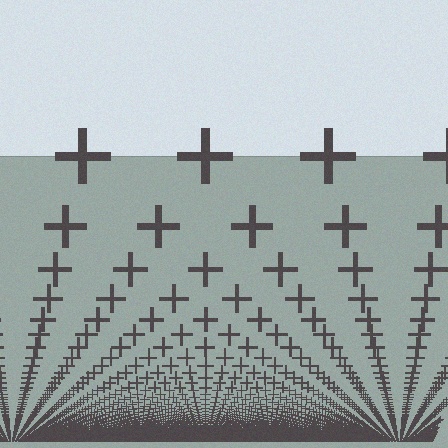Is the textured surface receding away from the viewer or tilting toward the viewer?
The surface appears to tilt toward the viewer. Texture elements get larger and sparser toward the top.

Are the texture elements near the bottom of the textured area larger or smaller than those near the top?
Smaller. The gradient is inverted — elements near the bottom are smaller and denser.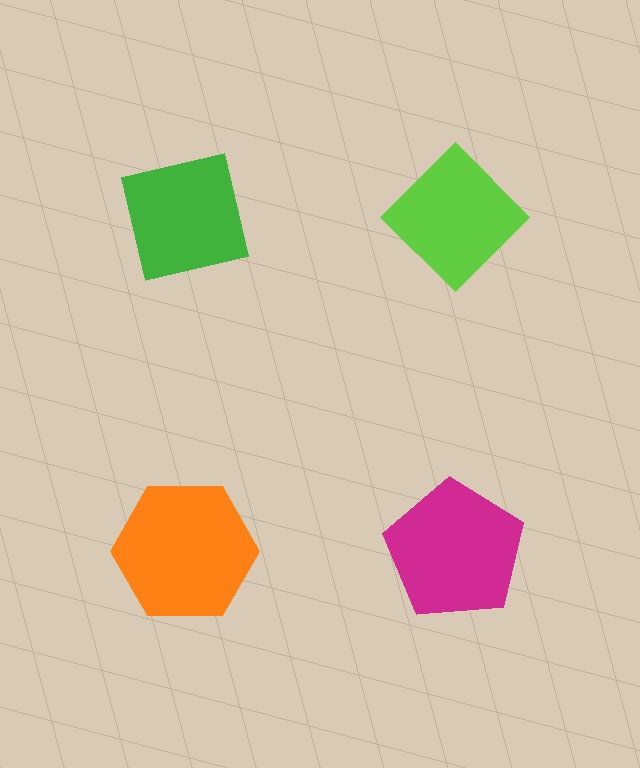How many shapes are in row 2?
2 shapes.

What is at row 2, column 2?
A magenta pentagon.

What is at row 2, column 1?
An orange hexagon.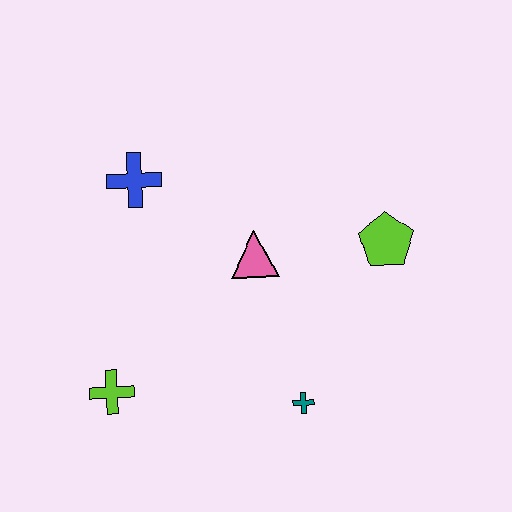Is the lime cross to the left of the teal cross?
Yes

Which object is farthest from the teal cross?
The blue cross is farthest from the teal cross.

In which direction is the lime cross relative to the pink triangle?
The lime cross is to the left of the pink triangle.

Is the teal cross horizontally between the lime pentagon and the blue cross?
Yes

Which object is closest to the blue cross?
The pink triangle is closest to the blue cross.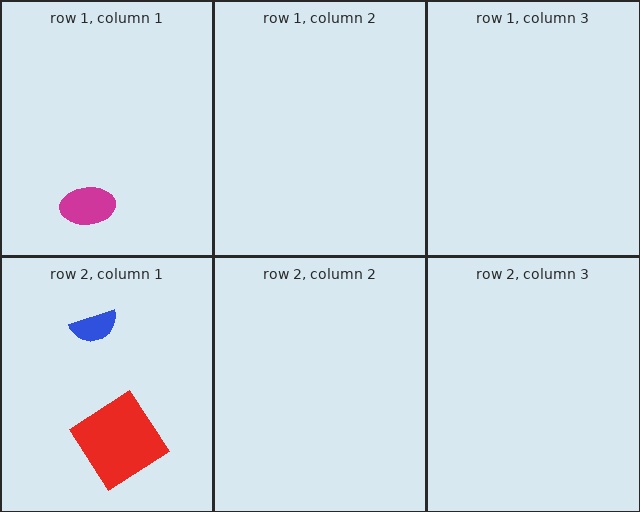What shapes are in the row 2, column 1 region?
The red diamond, the blue semicircle.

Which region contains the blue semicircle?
The row 2, column 1 region.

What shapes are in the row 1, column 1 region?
The magenta ellipse.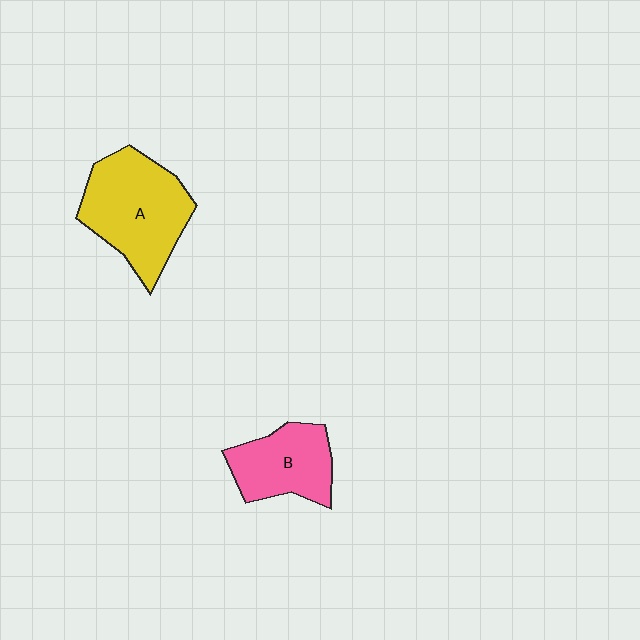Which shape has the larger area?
Shape A (yellow).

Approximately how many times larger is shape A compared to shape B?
Approximately 1.5 times.